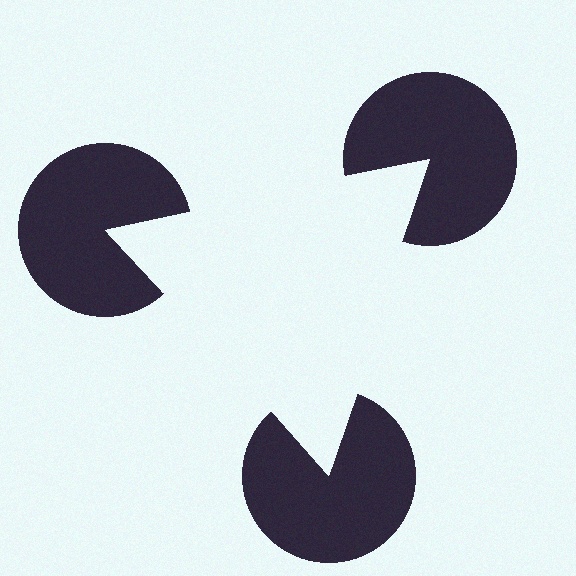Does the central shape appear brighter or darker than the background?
It typically appears slightly brighter than the background, even though no actual brightness change is drawn.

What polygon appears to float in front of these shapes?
An illusory triangle — its edges are inferred from the aligned wedge cuts in the pac-man discs, not physically drawn.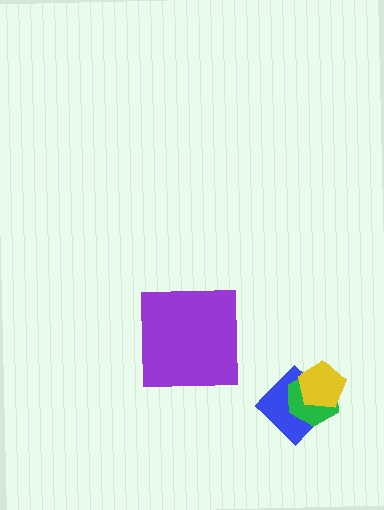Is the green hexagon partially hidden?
Yes, it is partially covered by another shape.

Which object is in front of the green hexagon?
The yellow pentagon is in front of the green hexagon.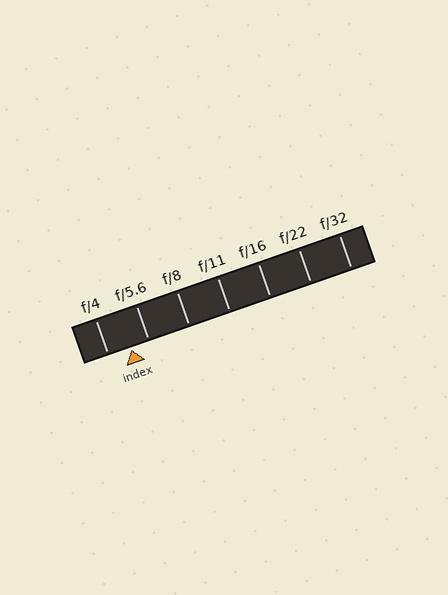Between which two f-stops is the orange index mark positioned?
The index mark is between f/4 and f/5.6.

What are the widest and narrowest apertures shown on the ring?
The widest aperture shown is f/4 and the narrowest is f/32.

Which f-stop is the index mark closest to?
The index mark is closest to f/5.6.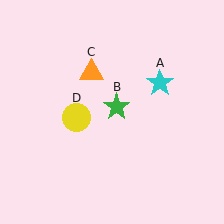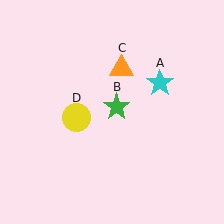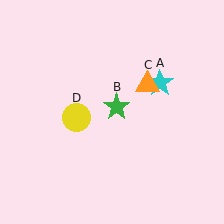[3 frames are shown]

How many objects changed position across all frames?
1 object changed position: orange triangle (object C).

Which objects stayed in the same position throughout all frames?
Cyan star (object A) and green star (object B) and yellow circle (object D) remained stationary.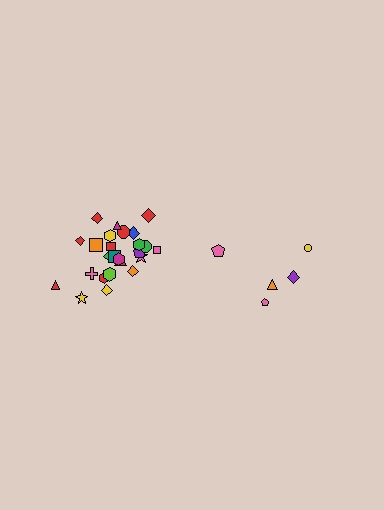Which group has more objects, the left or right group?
The left group.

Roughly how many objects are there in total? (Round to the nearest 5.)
Roughly 30 objects in total.